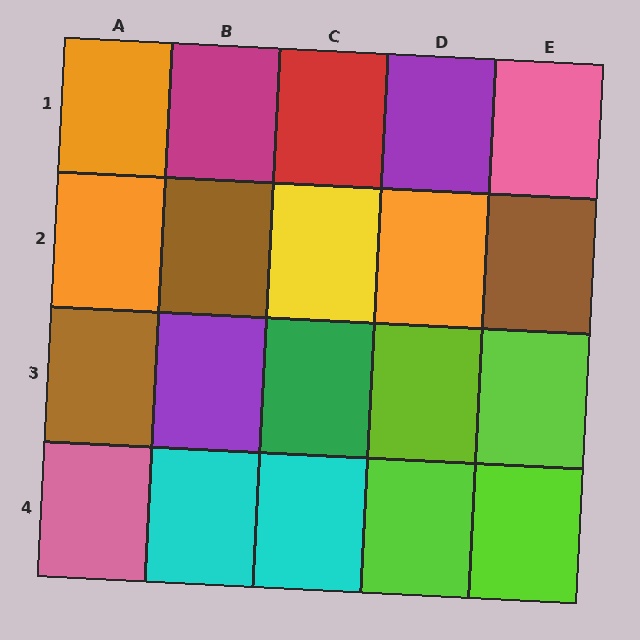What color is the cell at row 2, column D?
Orange.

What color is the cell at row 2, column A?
Orange.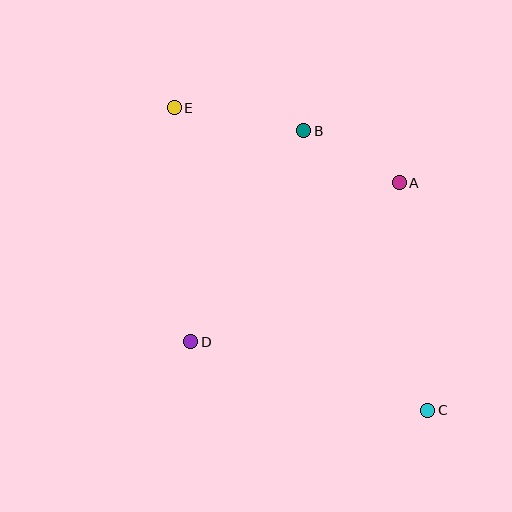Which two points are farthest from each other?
Points C and E are farthest from each other.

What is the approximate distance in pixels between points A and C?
The distance between A and C is approximately 229 pixels.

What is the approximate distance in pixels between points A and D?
The distance between A and D is approximately 263 pixels.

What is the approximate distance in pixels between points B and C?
The distance between B and C is approximately 306 pixels.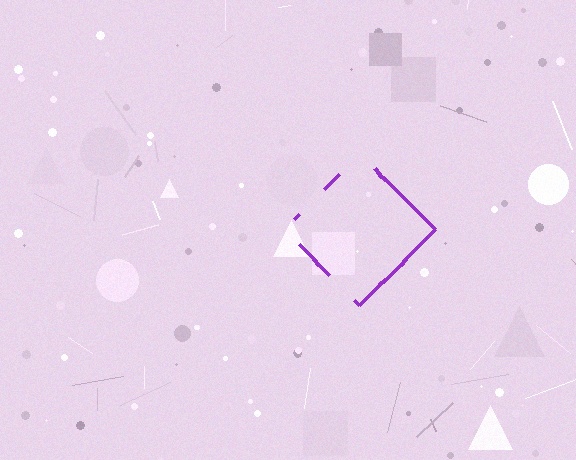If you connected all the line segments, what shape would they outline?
They would outline a diamond.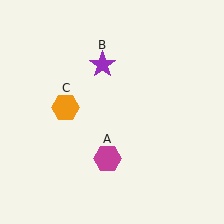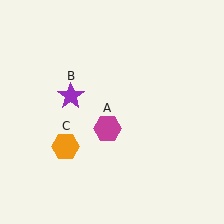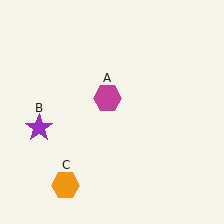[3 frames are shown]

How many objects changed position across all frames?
3 objects changed position: magenta hexagon (object A), purple star (object B), orange hexagon (object C).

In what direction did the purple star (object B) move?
The purple star (object B) moved down and to the left.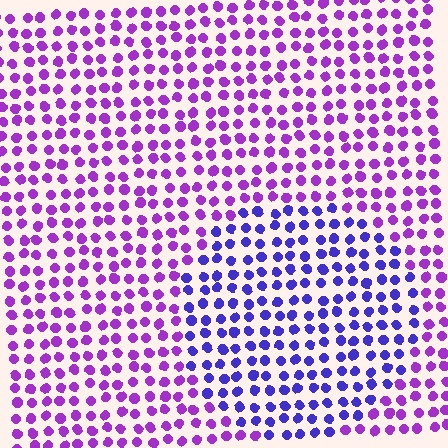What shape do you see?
I see a circle.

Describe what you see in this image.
The image is filled with small purple elements in a uniform arrangement. A circle-shaped region is visible where the elements are tinted to a slightly different hue, forming a subtle color boundary.